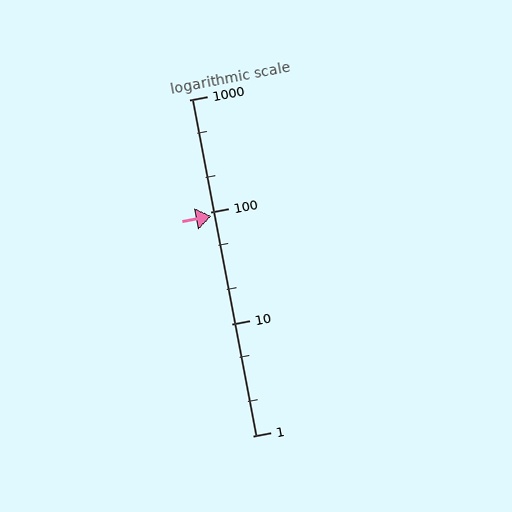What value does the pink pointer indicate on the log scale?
The pointer indicates approximately 92.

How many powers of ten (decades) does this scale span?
The scale spans 3 decades, from 1 to 1000.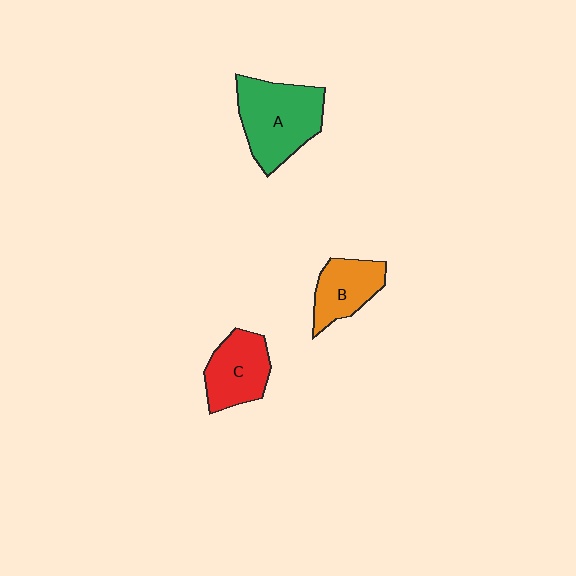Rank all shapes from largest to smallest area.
From largest to smallest: A (green), C (red), B (orange).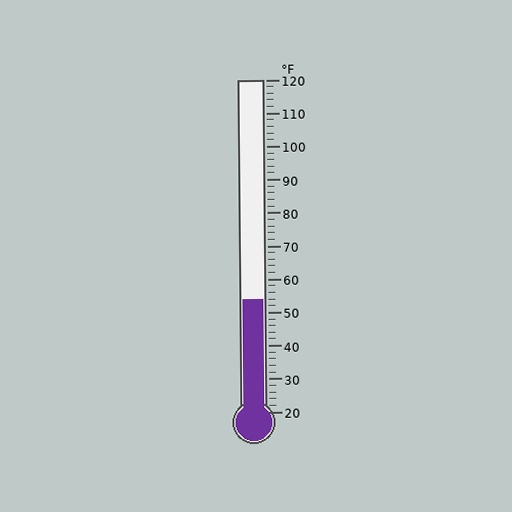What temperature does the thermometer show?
The thermometer shows approximately 54°F.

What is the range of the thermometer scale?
The thermometer scale ranges from 20°F to 120°F.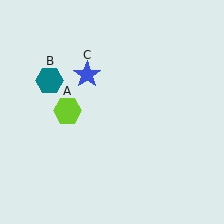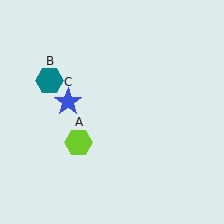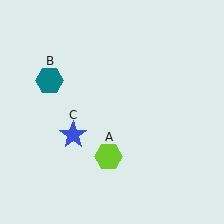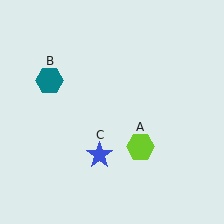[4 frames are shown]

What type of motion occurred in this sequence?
The lime hexagon (object A), blue star (object C) rotated counterclockwise around the center of the scene.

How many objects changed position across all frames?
2 objects changed position: lime hexagon (object A), blue star (object C).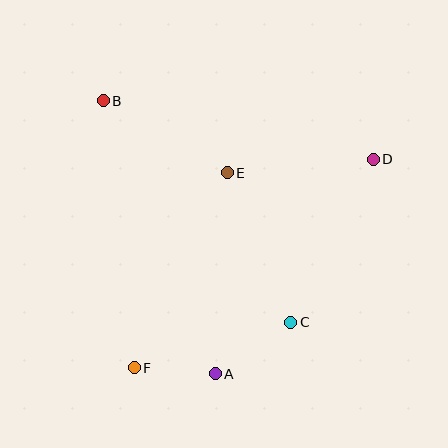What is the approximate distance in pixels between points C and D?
The distance between C and D is approximately 183 pixels.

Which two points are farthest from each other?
Points D and F are farthest from each other.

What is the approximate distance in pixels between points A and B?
The distance between A and B is approximately 295 pixels.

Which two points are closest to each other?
Points A and F are closest to each other.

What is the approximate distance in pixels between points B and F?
The distance between B and F is approximately 269 pixels.